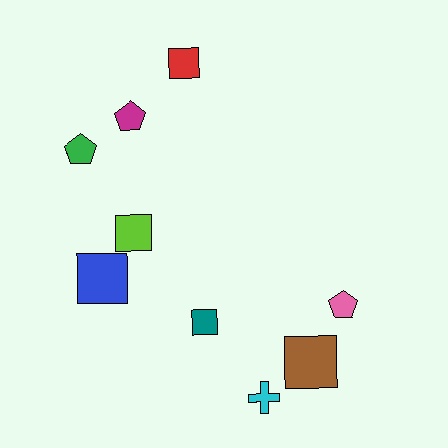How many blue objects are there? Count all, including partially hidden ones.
There is 1 blue object.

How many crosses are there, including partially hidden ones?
There is 1 cross.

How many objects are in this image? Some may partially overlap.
There are 9 objects.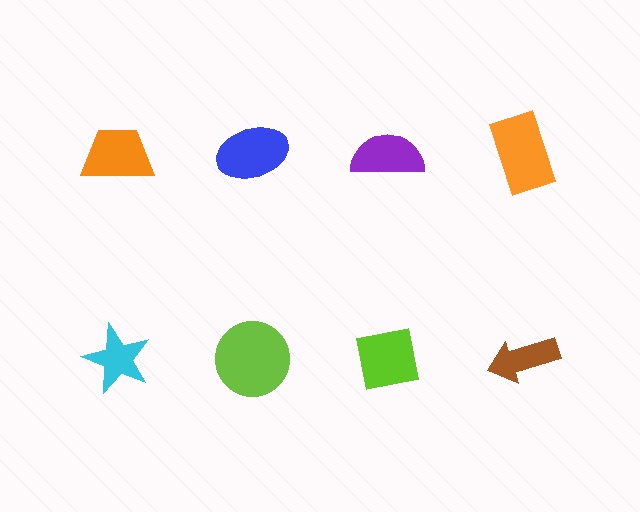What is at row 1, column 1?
An orange trapezoid.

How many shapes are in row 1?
4 shapes.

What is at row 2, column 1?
A cyan star.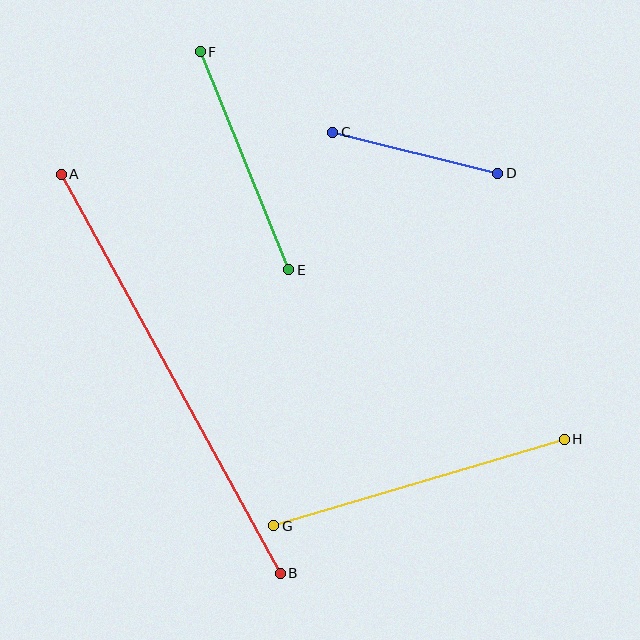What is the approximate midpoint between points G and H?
The midpoint is at approximately (419, 482) pixels.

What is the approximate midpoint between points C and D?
The midpoint is at approximately (415, 153) pixels.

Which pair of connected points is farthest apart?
Points A and B are farthest apart.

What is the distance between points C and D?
The distance is approximately 170 pixels.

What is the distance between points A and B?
The distance is approximately 455 pixels.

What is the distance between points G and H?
The distance is approximately 303 pixels.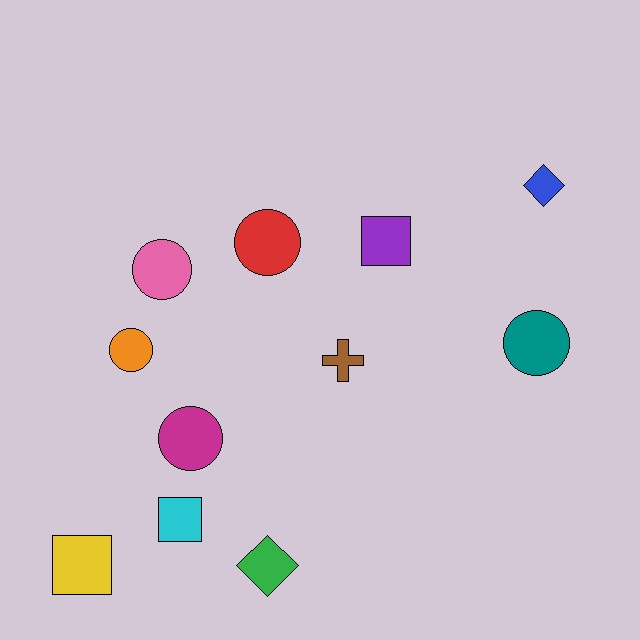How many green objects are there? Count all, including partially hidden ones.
There is 1 green object.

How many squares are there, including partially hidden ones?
There are 3 squares.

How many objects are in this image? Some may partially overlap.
There are 11 objects.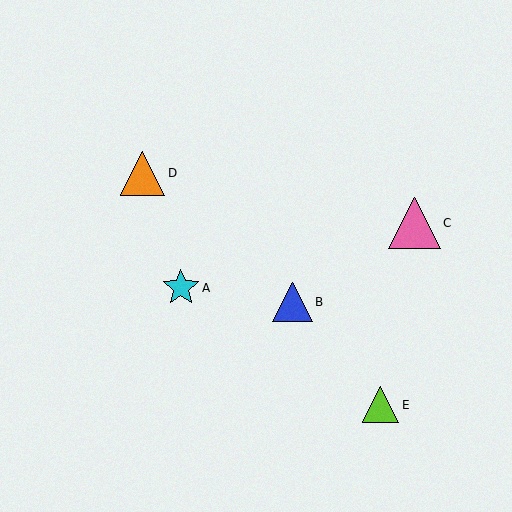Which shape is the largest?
The pink triangle (labeled C) is the largest.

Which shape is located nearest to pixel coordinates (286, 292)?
The blue triangle (labeled B) at (292, 302) is nearest to that location.